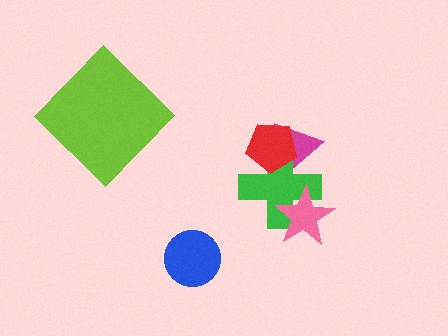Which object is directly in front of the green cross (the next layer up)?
The red pentagon is directly in front of the green cross.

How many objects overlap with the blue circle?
0 objects overlap with the blue circle.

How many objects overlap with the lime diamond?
0 objects overlap with the lime diamond.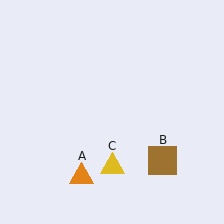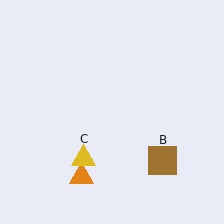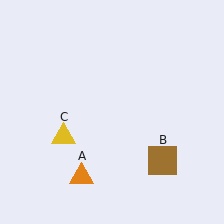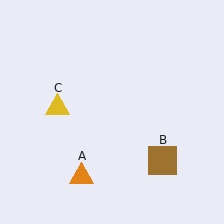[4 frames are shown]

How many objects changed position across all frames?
1 object changed position: yellow triangle (object C).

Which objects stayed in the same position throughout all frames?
Orange triangle (object A) and brown square (object B) remained stationary.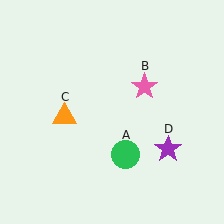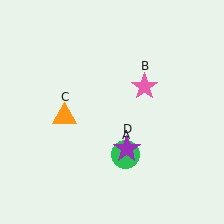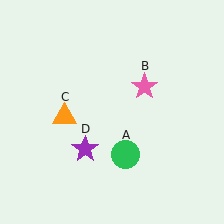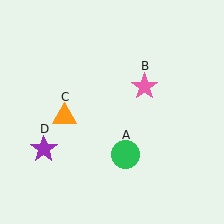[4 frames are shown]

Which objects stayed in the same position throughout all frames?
Green circle (object A) and pink star (object B) and orange triangle (object C) remained stationary.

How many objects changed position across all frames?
1 object changed position: purple star (object D).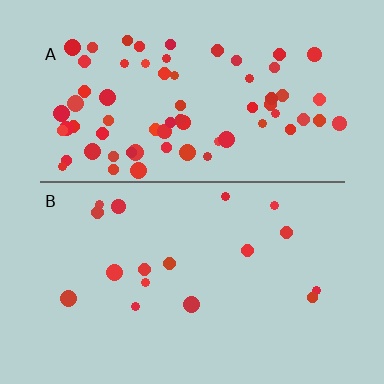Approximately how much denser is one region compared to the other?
Approximately 4.1× — region A over region B.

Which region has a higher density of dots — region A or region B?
A (the top).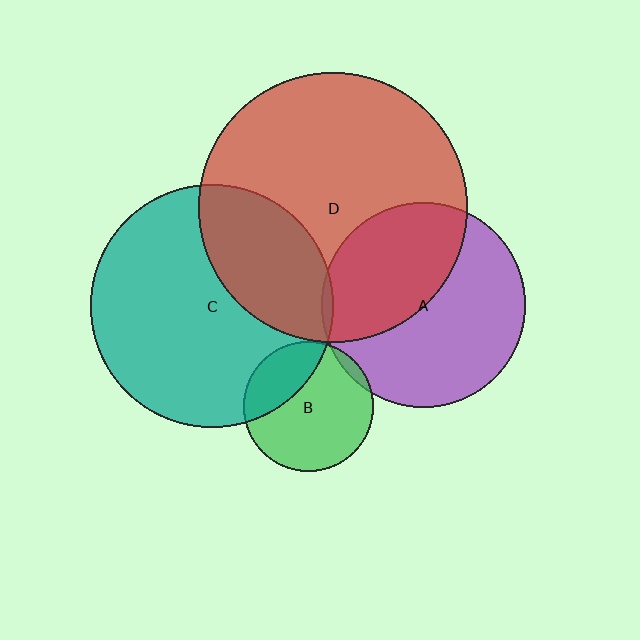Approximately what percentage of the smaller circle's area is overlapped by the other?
Approximately 45%.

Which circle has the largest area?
Circle D (red).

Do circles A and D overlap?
Yes.